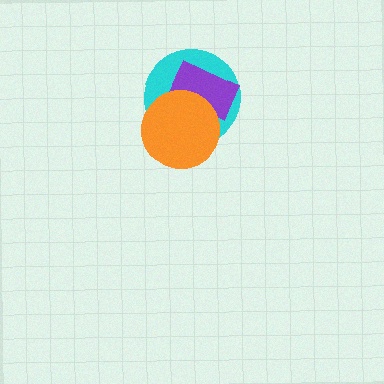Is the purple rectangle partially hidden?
Yes, it is partially covered by another shape.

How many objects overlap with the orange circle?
2 objects overlap with the orange circle.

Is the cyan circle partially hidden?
Yes, it is partially covered by another shape.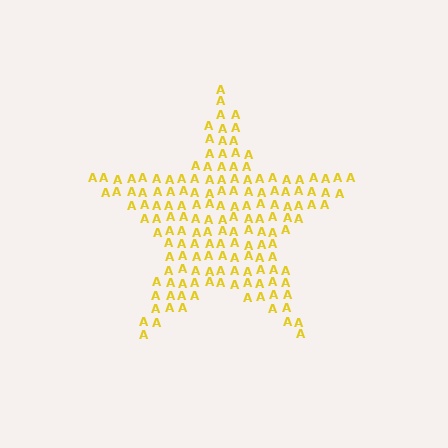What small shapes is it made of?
It is made of small letter A's.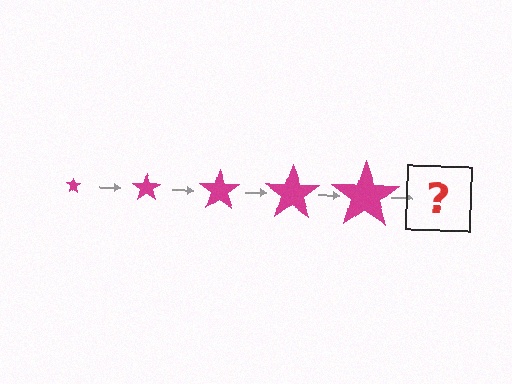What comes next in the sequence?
The next element should be a magenta star, larger than the previous one.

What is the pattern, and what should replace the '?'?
The pattern is that the star gets progressively larger each step. The '?' should be a magenta star, larger than the previous one.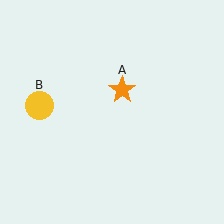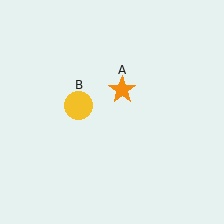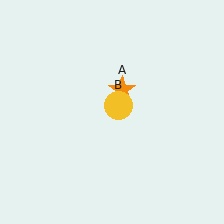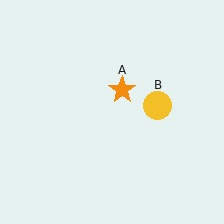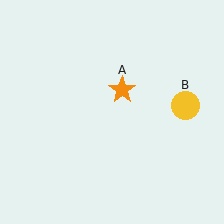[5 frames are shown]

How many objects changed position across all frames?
1 object changed position: yellow circle (object B).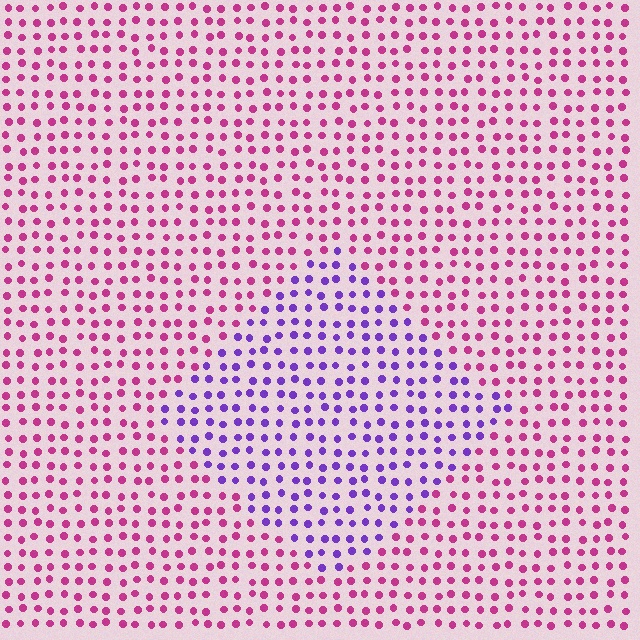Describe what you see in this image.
The image is filled with small magenta elements in a uniform arrangement. A diamond-shaped region is visible where the elements are tinted to a slightly different hue, forming a subtle color boundary.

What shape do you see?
I see a diamond.